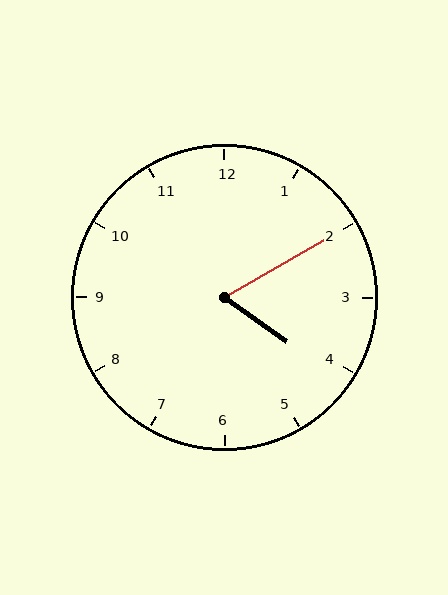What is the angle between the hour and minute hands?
Approximately 65 degrees.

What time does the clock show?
4:10.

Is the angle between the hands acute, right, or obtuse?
It is acute.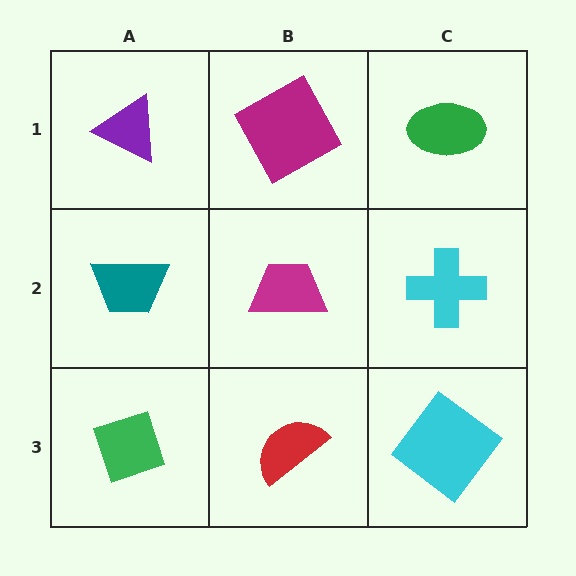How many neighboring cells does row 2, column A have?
3.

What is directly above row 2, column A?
A purple triangle.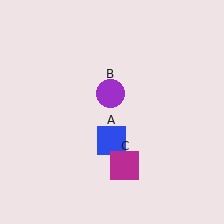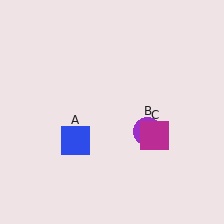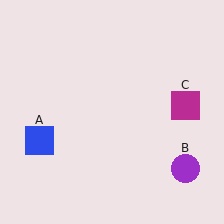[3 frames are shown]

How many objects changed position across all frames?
3 objects changed position: blue square (object A), purple circle (object B), magenta square (object C).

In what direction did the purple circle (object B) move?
The purple circle (object B) moved down and to the right.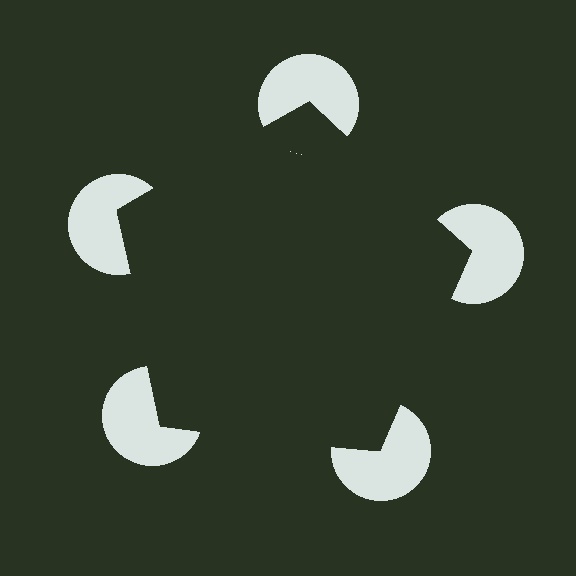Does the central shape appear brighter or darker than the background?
It typically appears slightly darker than the background, even though no actual brightness change is drawn.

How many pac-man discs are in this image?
There are 5 — one at each vertex of the illusory pentagon.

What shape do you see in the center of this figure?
An illusory pentagon — its edges are inferred from the aligned wedge cuts in the pac-man discs, not physically drawn.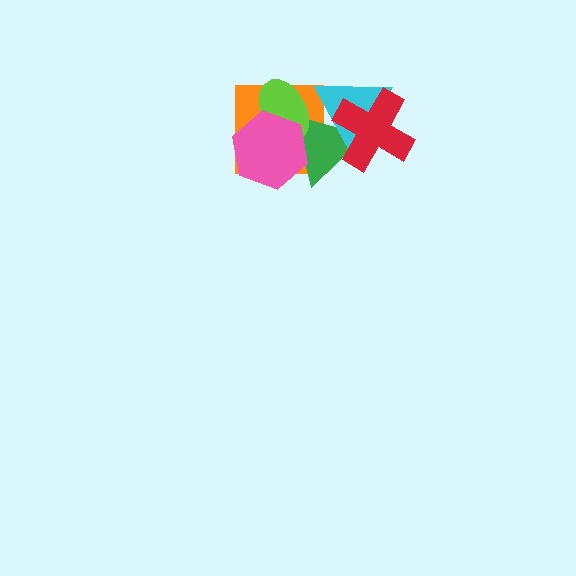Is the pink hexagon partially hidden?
No, no other shape covers it.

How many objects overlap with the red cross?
2 objects overlap with the red cross.